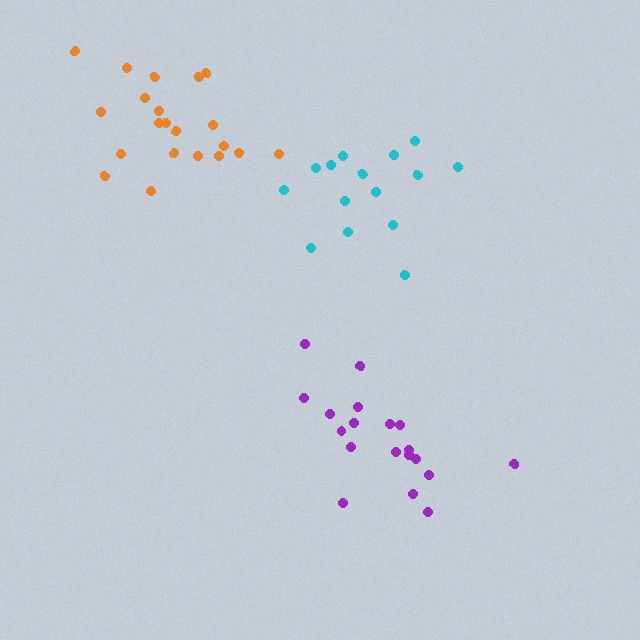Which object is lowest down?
The purple cluster is bottommost.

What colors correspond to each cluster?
The clusters are colored: purple, cyan, orange.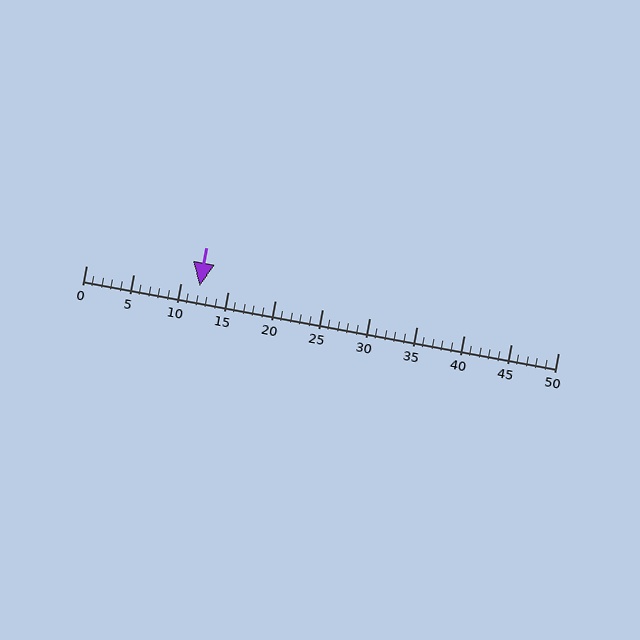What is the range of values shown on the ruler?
The ruler shows values from 0 to 50.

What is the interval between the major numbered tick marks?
The major tick marks are spaced 5 units apart.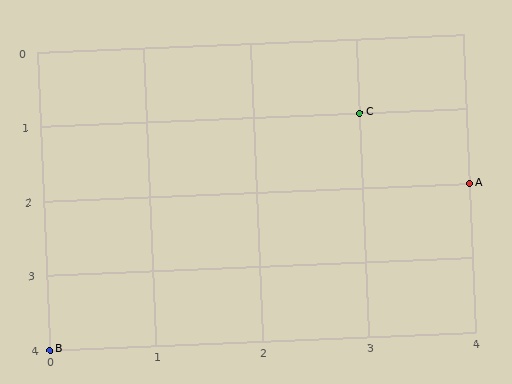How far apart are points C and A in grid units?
Points C and A are 1 column and 1 row apart (about 1.4 grid units diagonally).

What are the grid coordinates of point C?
Point C is at grid coordinates (3, 1).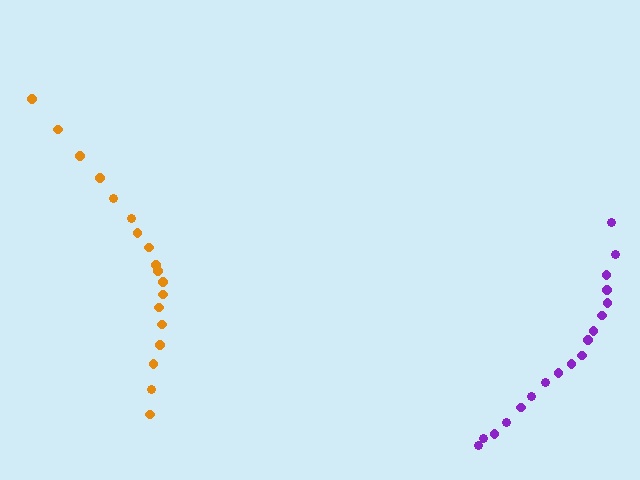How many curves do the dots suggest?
There are 2 distinct paths.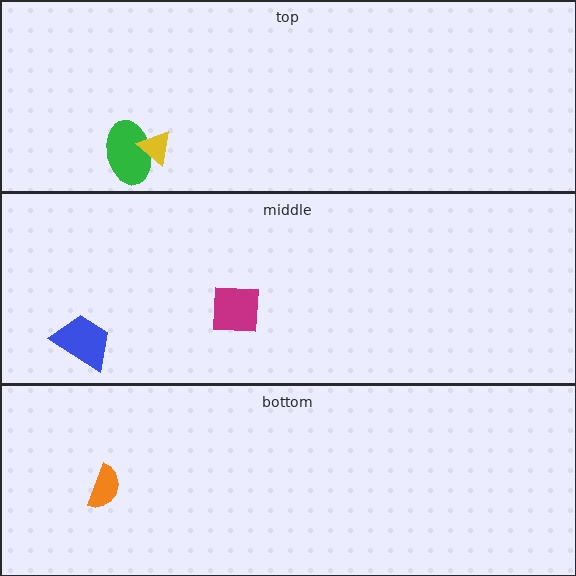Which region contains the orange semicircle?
The bottom region.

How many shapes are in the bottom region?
1.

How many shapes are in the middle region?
2.